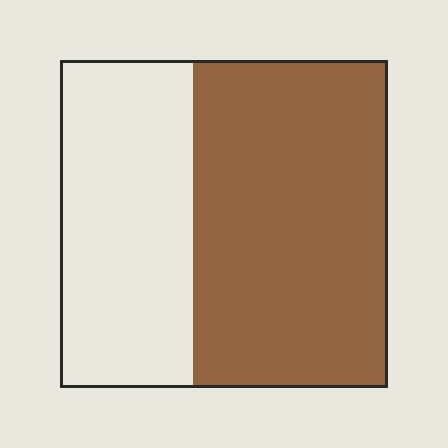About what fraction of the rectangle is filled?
About three fifths (3/5).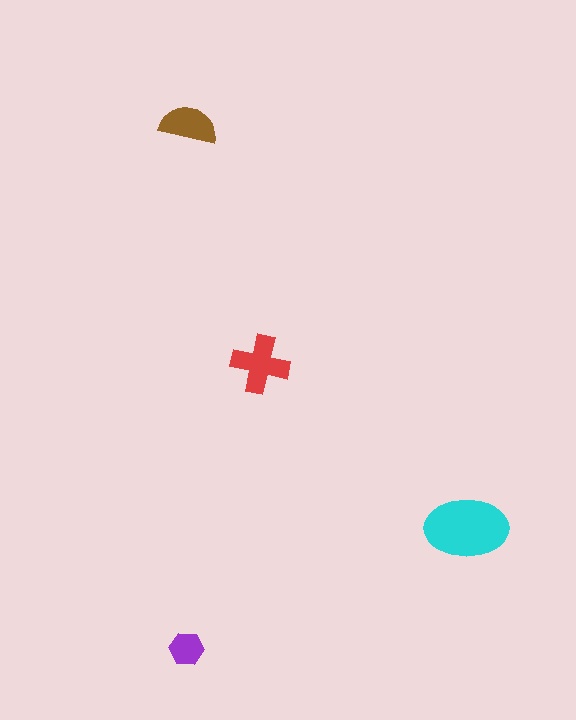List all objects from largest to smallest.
The cyan ellipse, the red cross, the brown semicircle, the purple hexagon.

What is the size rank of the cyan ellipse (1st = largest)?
1st.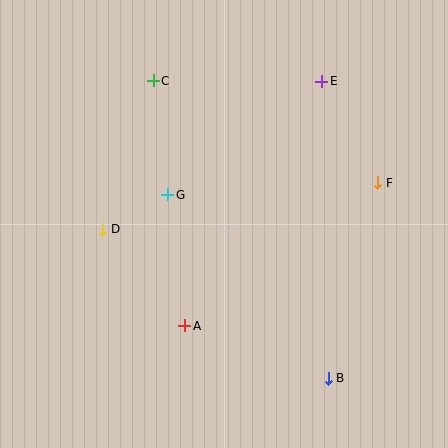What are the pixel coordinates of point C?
Point C is at (153, 81).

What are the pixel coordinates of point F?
Point F is at (378, 183).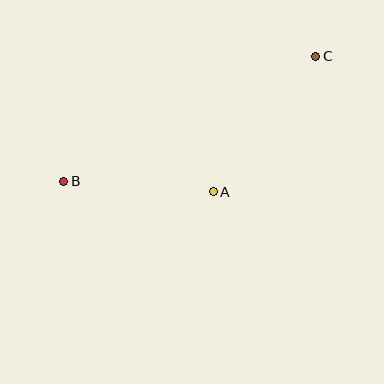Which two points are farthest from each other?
Points B and C are farthest from each other.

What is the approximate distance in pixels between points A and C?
The distance between A and C is approximately 170 pixels.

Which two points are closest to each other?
Points A and B are closest to each other.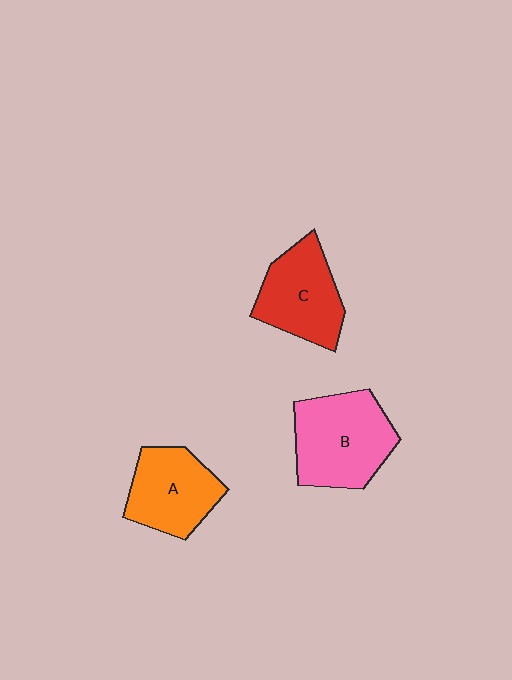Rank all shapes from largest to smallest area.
From largest to smallest: B (pink), C (red), A (orange).